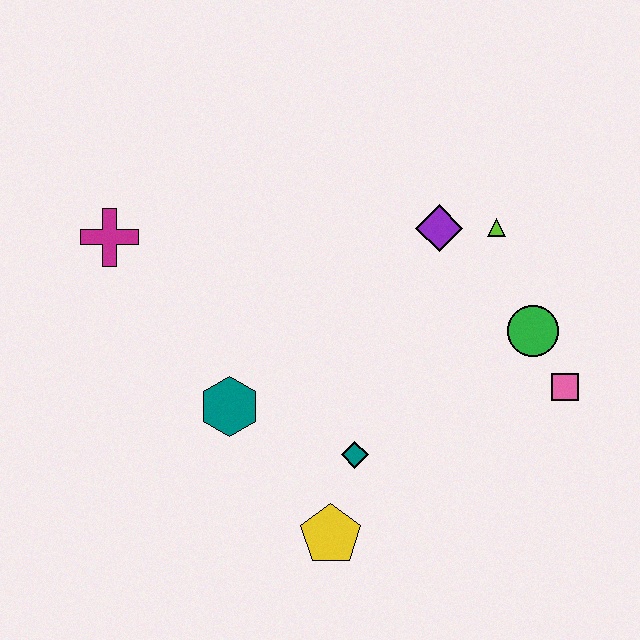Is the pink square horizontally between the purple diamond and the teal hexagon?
No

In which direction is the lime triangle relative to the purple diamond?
The lime triangle is to the right of the purple diamond.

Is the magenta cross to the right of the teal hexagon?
No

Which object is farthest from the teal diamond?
The magenta cross is farthest from the teal diamond.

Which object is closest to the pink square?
The green circle is closest to the pink square.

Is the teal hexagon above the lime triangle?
No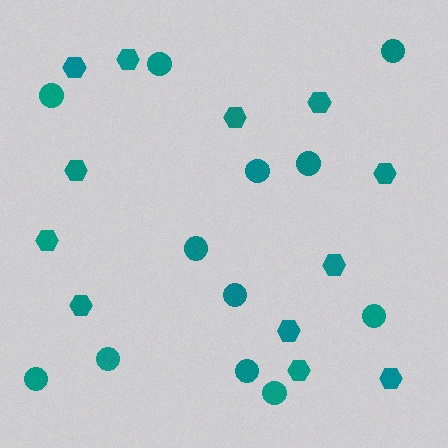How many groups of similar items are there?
There are 2 groups: one group of hexagons (12) and one group of circles (12).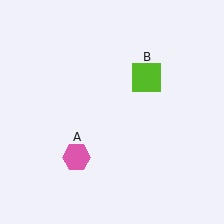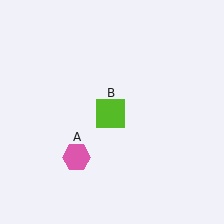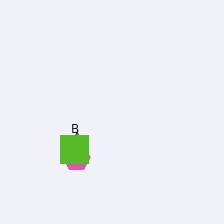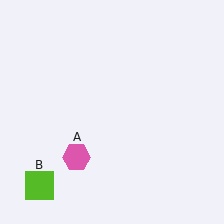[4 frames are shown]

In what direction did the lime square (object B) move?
The lime square (object B) moved down and to the left.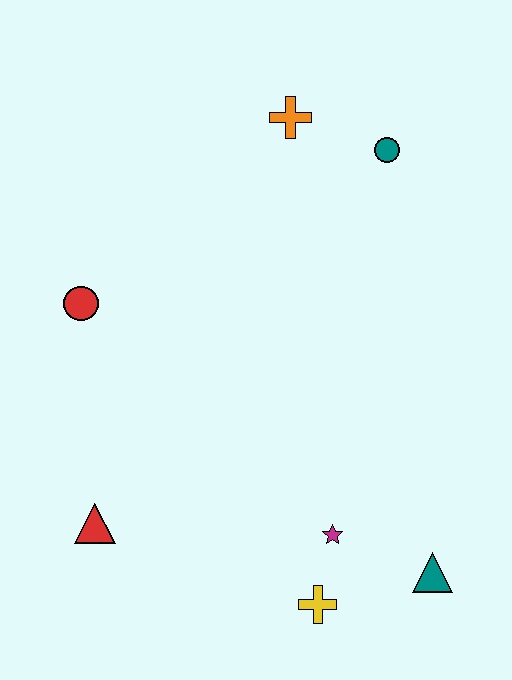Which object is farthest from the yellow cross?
The orange cross is farthest from the yellow cross.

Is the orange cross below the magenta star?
No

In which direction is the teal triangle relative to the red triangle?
The teal triangle is to the right of the red triangle.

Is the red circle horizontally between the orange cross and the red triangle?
No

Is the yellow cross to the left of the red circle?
No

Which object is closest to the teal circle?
The orange cross is closest to the teal circle.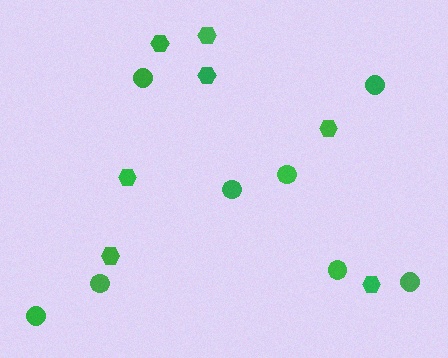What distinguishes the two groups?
There are 2 groups: one group of hexagons (7) and one group of circles (8).